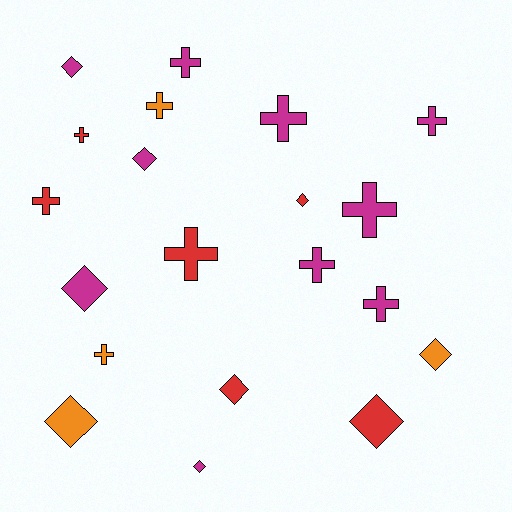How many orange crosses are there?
There are 2 orange crosses.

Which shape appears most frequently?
Cross, with 11 objects.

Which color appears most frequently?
Magenta, with 10 objects.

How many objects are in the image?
There are 20 objects.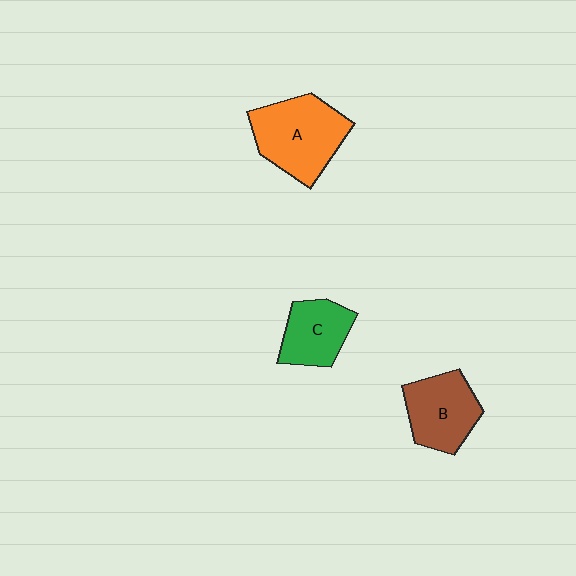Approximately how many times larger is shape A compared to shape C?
Approximately 1.5 times.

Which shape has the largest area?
Shape A (orange).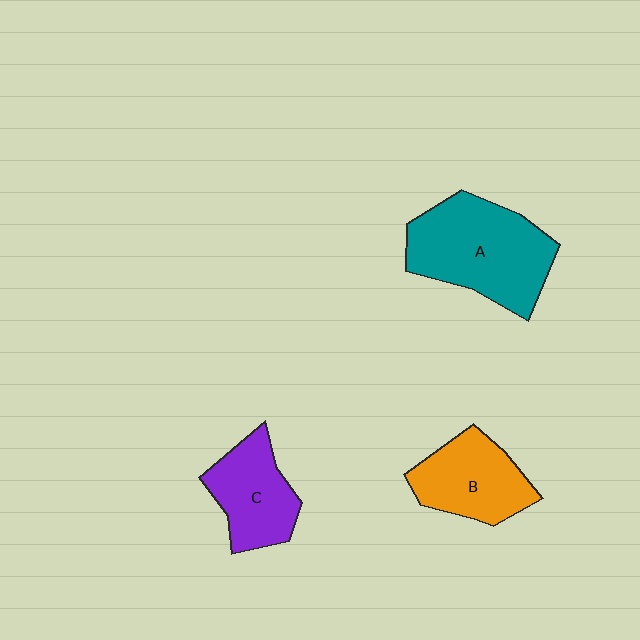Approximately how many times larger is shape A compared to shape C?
Approximately 1.6 times.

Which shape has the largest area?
Shape A (teal).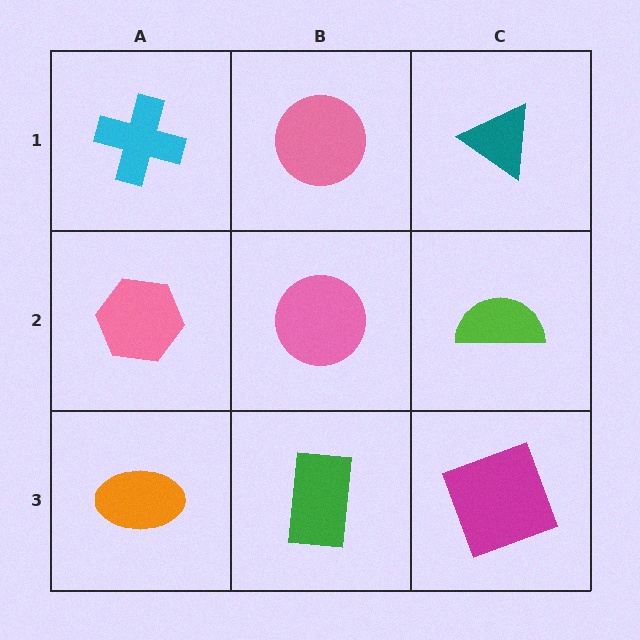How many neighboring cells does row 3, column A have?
2.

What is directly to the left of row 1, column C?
A pink circle.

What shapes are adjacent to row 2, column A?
A cyan cross (row 1, column A), an orange ellipse (row 3, column A), a pink circle (row 2, column B).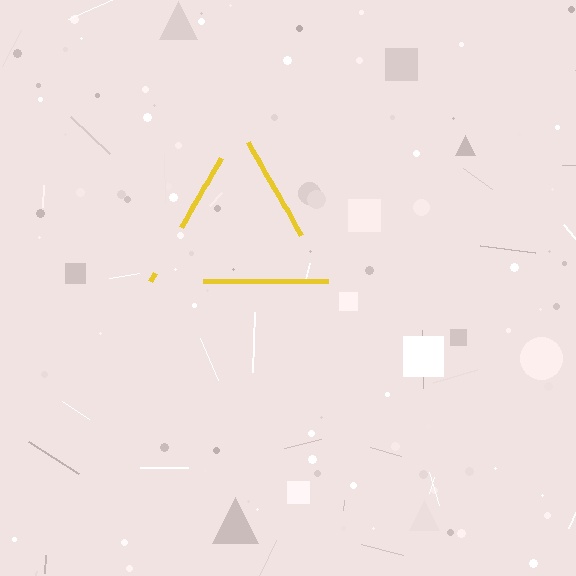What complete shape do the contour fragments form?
The contour fragments form a triangle.